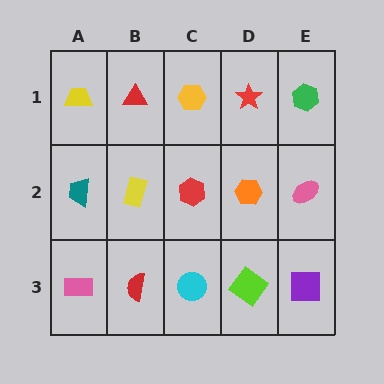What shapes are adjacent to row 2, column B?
A red triangle (row 1, column B), a red semicircle (row 3, column B), a teal trapezoid (row 2, column A), a red hexagon (row 2, column C).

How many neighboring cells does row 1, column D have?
3.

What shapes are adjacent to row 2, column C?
A yellow hexagon (row 1, column C), a cyan circle (row 3, column C), a yellow rectangle (row 2, column B), an orange hexagon (row 2, column D).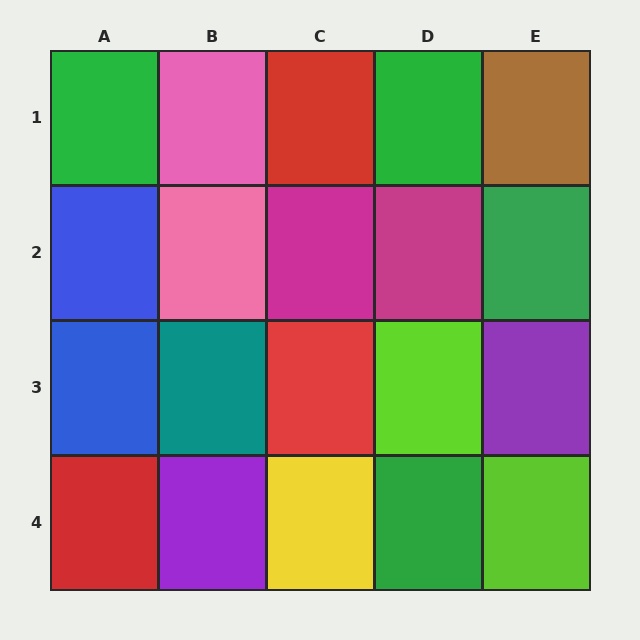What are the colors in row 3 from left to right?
Blue, teal, red, lime, purple.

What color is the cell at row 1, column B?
Pink.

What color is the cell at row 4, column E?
Lime.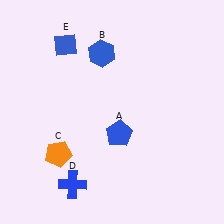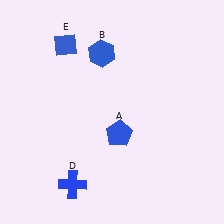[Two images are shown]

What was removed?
The orange pentagon (C) was removed in Image 2.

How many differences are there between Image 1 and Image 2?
There is 1 difference between the two images.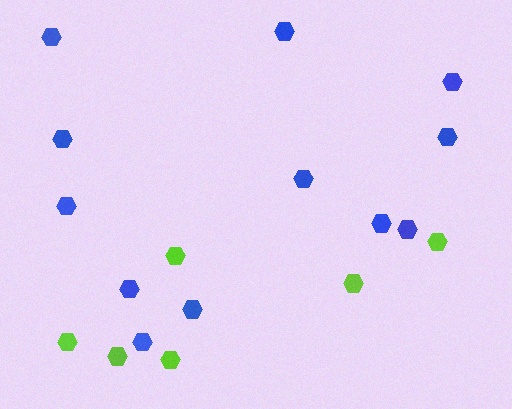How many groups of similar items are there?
There are 2 groups: one group of lime hexagons (6) and one group of blue hexagons (12).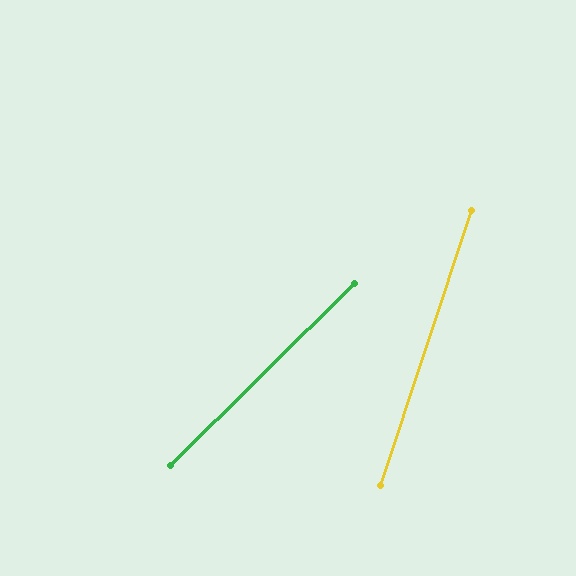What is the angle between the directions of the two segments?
Approximately 27 degrees.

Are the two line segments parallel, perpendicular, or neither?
Neither parallel nor perpendicular — they differ by about 27°.